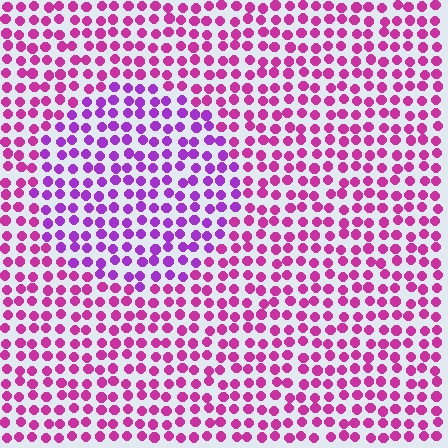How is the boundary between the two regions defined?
The boundary is defined purely by a slight shift in hue (about 33 degrees). Spacing, size, and orientation are identical on both sides.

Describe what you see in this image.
The image is filled with small magenta elements in a uniform arrangement. A circle-shaped region is visible where the elements are tinted to a slightly different hue, forming a subtle color boundary.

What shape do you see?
I see a circle.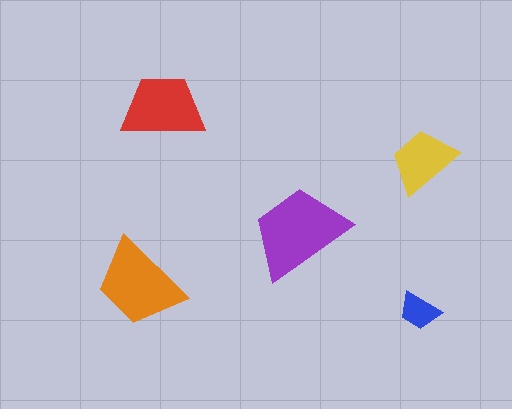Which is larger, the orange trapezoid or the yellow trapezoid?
The orange one.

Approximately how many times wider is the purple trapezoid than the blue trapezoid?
About 2.5 times wider.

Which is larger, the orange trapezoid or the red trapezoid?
The orange one.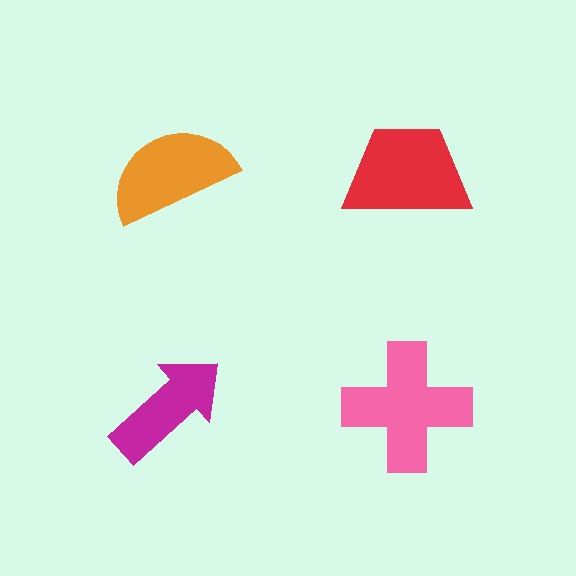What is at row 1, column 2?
A red trapezoid.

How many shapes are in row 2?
2 shapes.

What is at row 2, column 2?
A pink cross.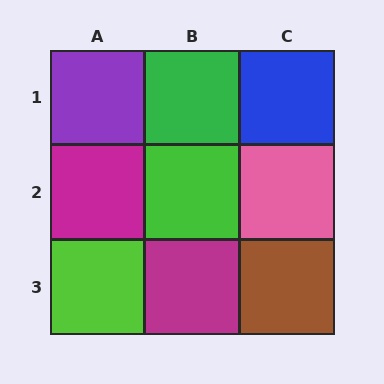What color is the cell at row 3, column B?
Magenta.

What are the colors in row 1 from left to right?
Purple, green, blue.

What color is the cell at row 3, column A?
Lime.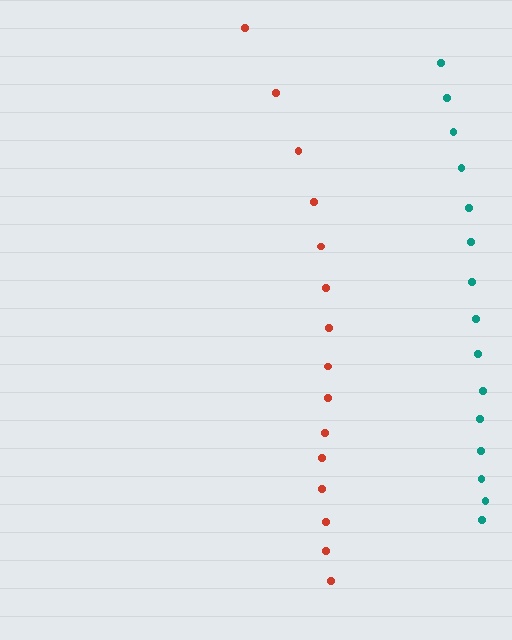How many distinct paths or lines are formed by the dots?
There are 2 distinct paths.